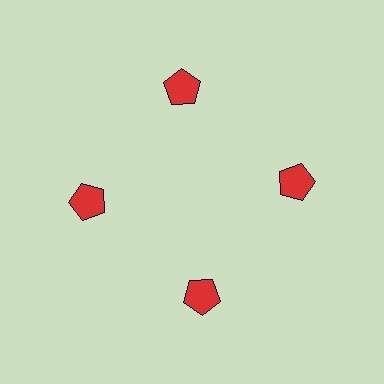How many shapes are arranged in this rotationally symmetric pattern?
There are 4 shapes, arranged in 4 groups of 1.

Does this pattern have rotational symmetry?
Yes, this pattern has 4-fold rotational symmetry. It looks the same after rotating 90 degrees around the center.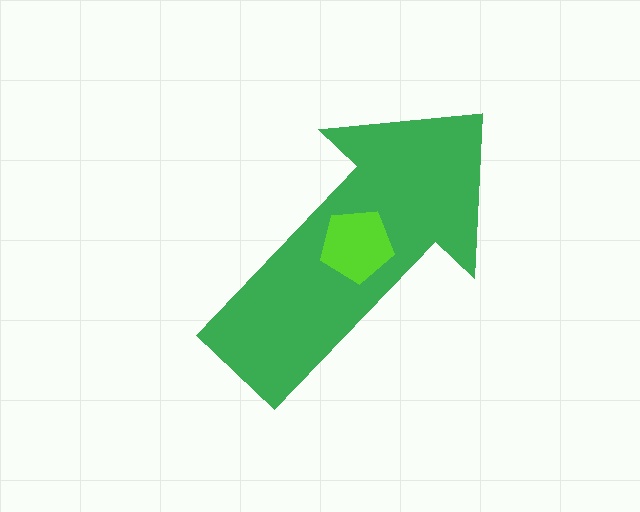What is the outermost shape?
The green arrow.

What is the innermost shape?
The lime pentagon.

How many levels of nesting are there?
2.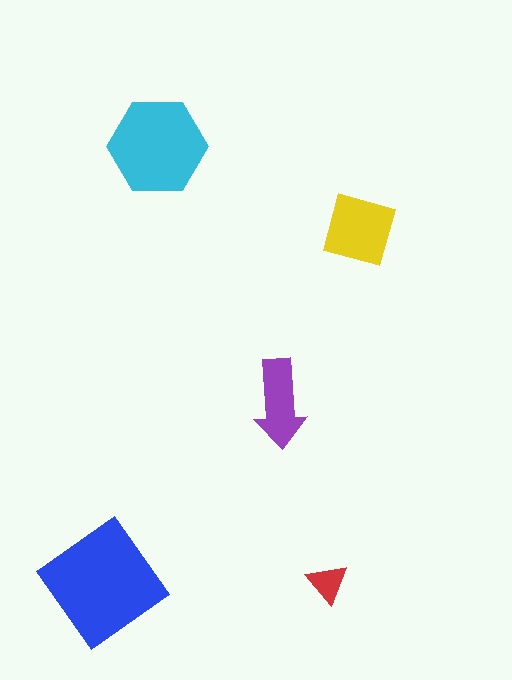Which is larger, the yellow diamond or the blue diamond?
The blue diamond.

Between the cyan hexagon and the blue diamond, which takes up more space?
The blue diamond.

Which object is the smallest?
The red triangle.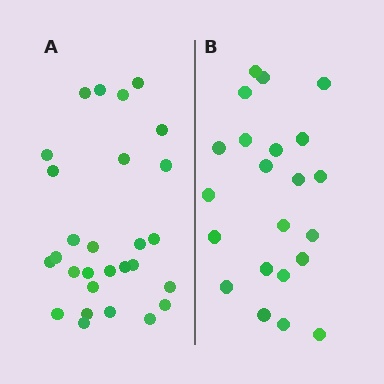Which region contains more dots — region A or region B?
Region A (the left region) has more dots.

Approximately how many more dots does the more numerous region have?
Region A has about 6 more dots than region B.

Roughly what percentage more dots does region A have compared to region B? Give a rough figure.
About 25% more.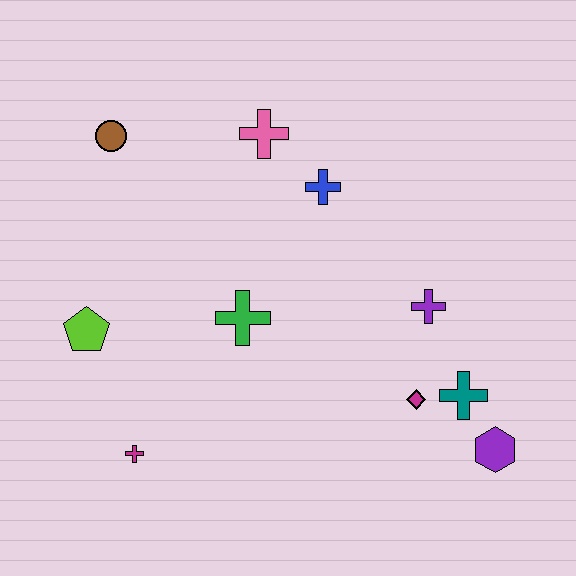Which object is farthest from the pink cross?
The purple hexagon is farthest from the pink cross.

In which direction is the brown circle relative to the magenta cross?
The brown circle is above the magenta cross.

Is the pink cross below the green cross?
No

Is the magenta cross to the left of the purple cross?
Yes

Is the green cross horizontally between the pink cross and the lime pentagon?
Yes